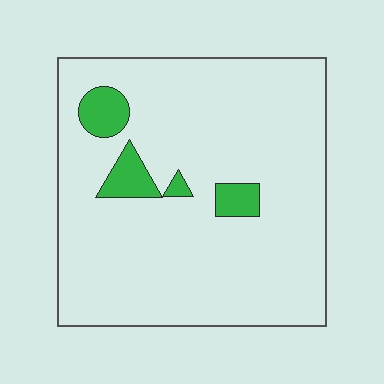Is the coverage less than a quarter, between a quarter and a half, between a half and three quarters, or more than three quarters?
Less than a quarter.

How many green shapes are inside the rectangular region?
4.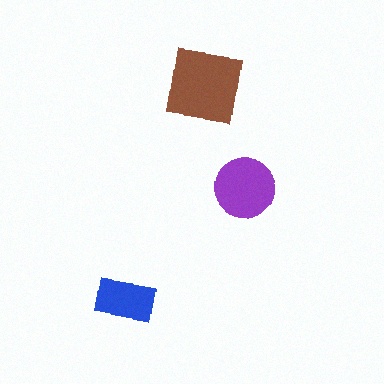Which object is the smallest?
The blue rectangle.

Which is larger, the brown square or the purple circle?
The brown square.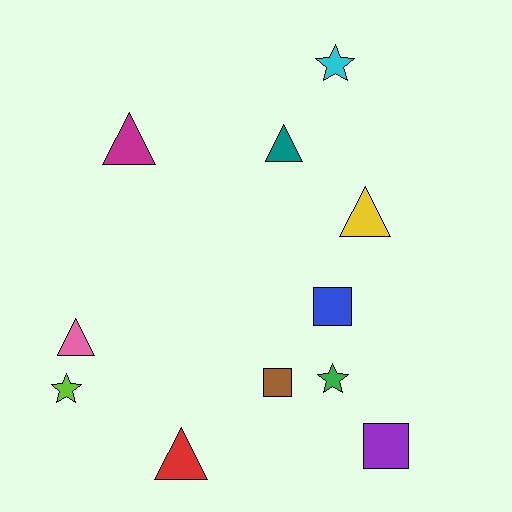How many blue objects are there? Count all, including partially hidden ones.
There is 1 blue object.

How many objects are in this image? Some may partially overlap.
There are 11 objects.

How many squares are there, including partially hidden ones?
There are 3 squares.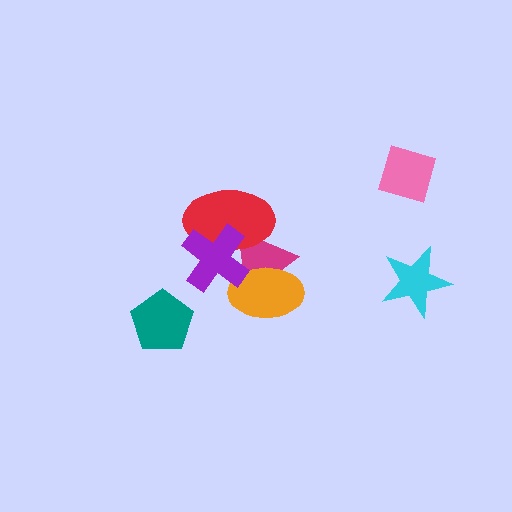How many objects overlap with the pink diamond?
0 objects overlap with the pink diamond.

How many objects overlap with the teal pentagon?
0 objects overlap with the teal pentagon.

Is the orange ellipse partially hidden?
Yes, it is partially covered by another shape.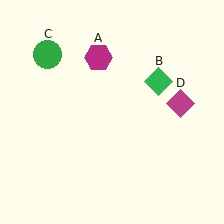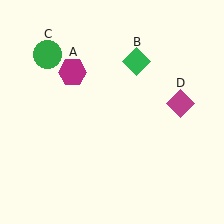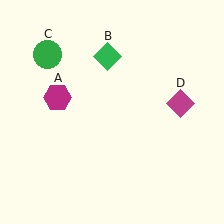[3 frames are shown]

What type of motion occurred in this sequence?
The magenta hexagon (object A), green diamond (object B) rotated counterclockwise around the center of the scene.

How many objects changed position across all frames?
2 objects changed position: magenta hexagon (object A), green diamond (object B).